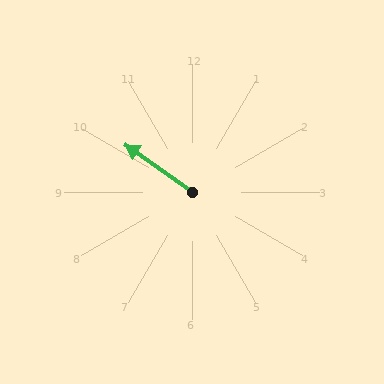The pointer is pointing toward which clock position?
Roughly 10 o'clock.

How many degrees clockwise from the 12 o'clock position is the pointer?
Approximately 306 degrees.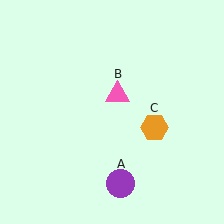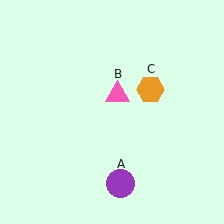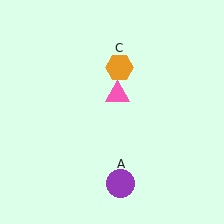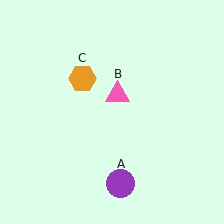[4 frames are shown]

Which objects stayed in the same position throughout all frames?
Purple circle (object A) and pink triangle (object B) remained stationary.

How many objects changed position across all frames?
1 object changed position: orange hexagon (object C).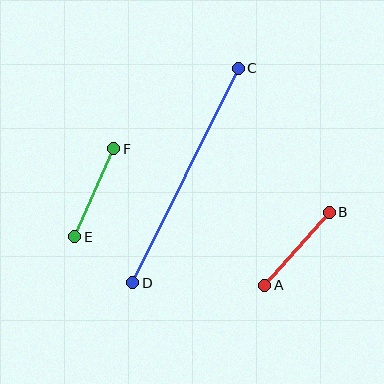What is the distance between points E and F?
The distance is approximately 96 pixels.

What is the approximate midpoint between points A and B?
The midpoint is at approximately (297, 249) pixels.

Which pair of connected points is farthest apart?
Points C and D are farthest apart.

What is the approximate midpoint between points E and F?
The midpoint is at approximately (94, 193) pixels.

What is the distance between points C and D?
The distance is approximately 239 pixels.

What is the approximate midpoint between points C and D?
The midpoint is at approximately (186, 175) pixels.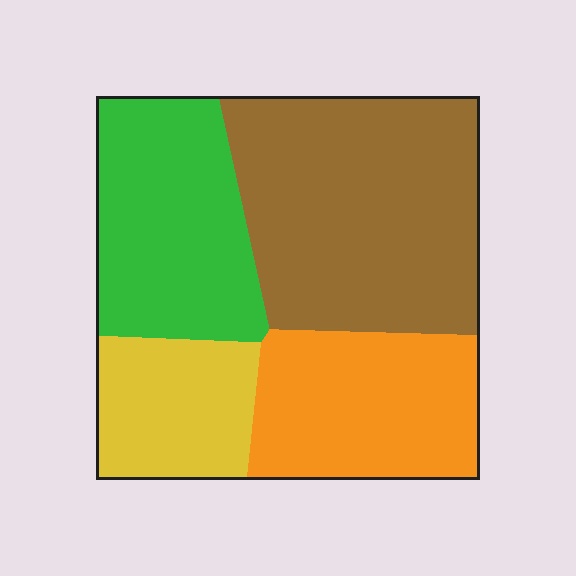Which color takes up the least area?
Yellow, at roughly 15%.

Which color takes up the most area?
Brown, at roughly 40%.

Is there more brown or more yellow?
Brown.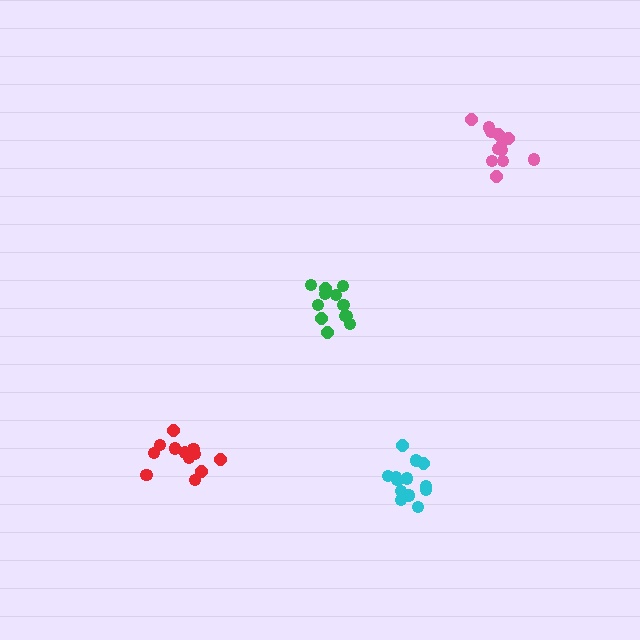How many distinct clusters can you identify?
There are 4 distinct clusters.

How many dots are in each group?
Group 1: 12 dots, Group 2: 13 dots, Group 3: 12 dots, Group 4: 12 dots (49 total).